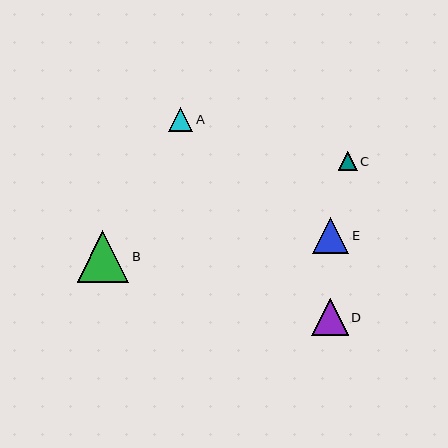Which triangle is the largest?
Triangle B is the largest with a size of approximately 52 pixels.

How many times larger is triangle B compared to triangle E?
Triangle B is approximately 1.4 times the size of triangle E.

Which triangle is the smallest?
Triangle C is the smallest with a size of approximately 19 pixels.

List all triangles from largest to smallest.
From largest to smallest: B, E, D, A, C.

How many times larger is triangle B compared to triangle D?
Triangle B is approximately 1.4 times the size of triangle D.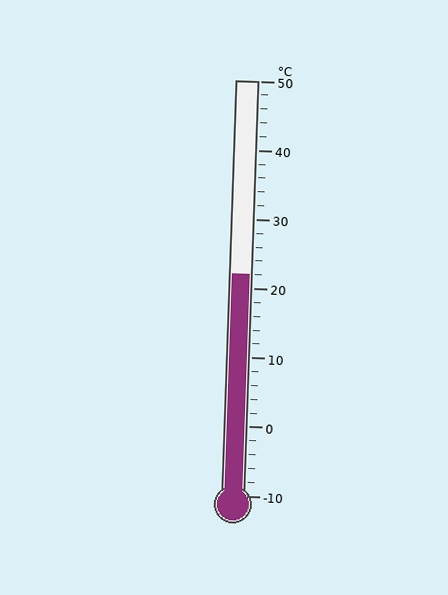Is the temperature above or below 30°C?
The temperature is below 30°C.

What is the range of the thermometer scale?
The thermometer scale ranges from -10°C to 50°C.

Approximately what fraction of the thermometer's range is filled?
The thermometer is filled to approximately 55% of its range.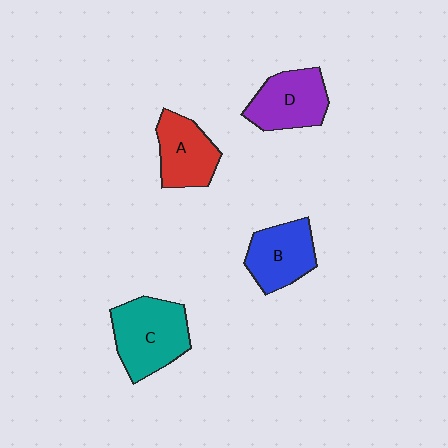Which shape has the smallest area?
Shape A (red).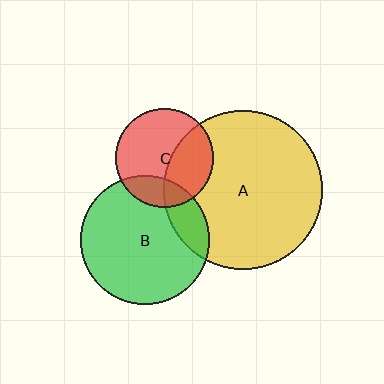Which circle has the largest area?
Circle A (yellow).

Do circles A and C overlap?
Yes.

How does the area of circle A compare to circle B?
Approximately 1.5 times.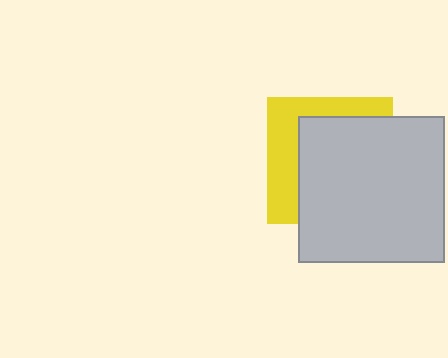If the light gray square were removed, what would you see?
You would see the complete yellow square.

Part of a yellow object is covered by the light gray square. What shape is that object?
It is a square.